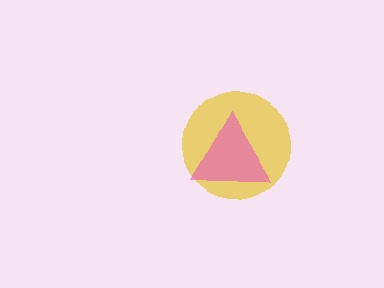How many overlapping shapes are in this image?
There are 2 overlapping shapes in the image.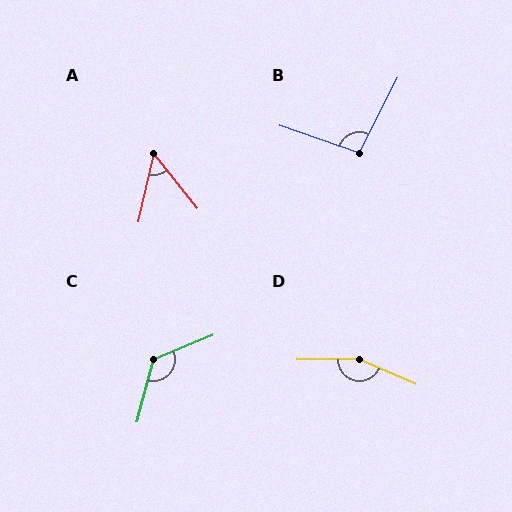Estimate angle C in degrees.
Approximately 127 degrees.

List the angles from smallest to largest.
A (52°), B (98°), C (127°), D (157°).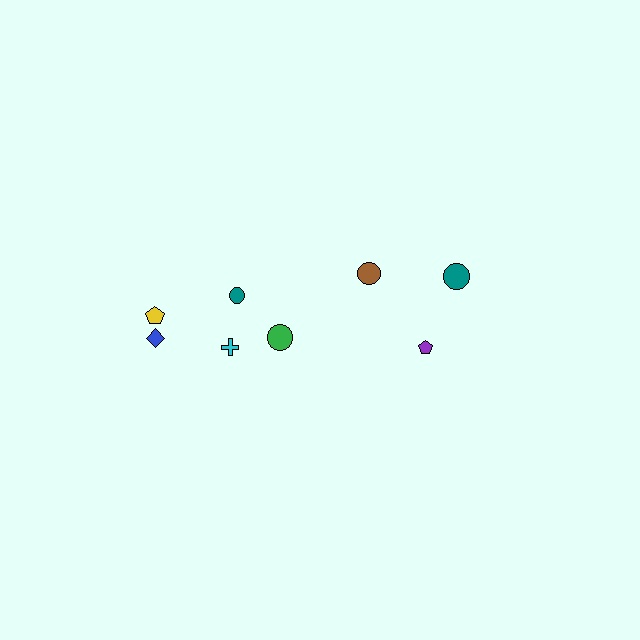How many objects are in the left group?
There are 5 objects.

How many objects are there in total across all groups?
There are 8 objects.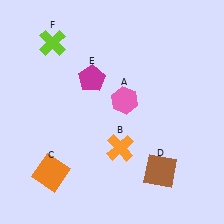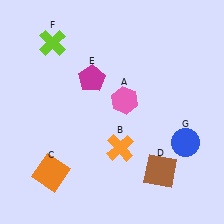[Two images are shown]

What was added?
A blue circle (G) was added in Image 2.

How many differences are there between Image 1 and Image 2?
There is 1 difference between the two images.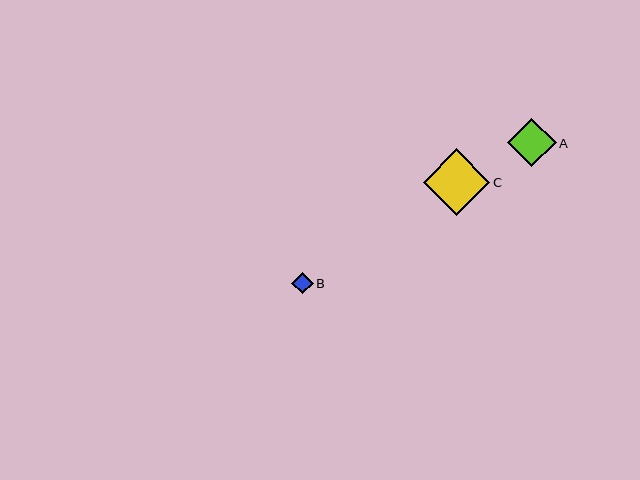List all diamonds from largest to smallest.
From largest to smallest: C, A, B.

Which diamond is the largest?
Diamond C is the largest with a size of approximately 67 pixels.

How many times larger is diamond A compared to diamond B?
Diamond A is approximately 2.2 times the size of diamond B.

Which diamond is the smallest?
Diamond B is the smallest with a size of approximately 22 pixels.